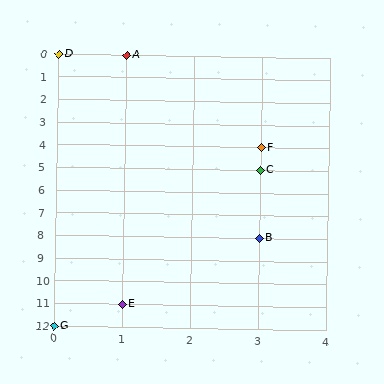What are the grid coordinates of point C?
Point C is at grid coordinates (3, 5).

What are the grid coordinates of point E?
Point E is at grid coordinates (1, 11).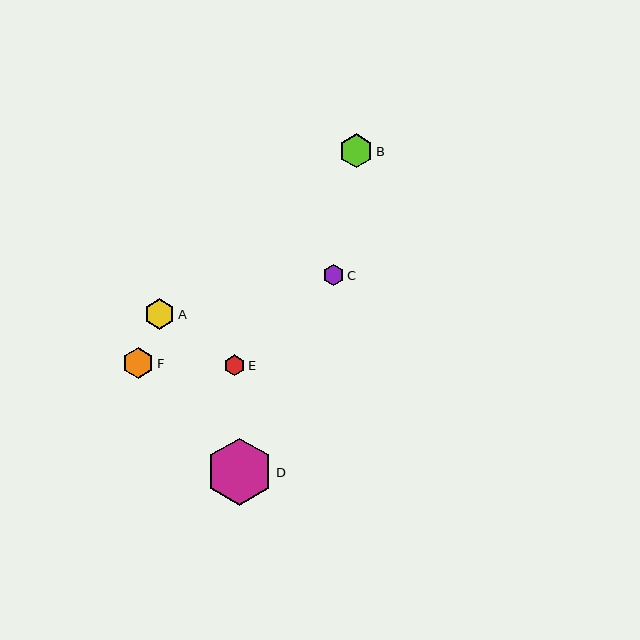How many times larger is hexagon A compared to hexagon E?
Hexagon A is approximately 1.5 times the size of hexagon E.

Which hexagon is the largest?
Hexagon D is the largest with a size of approximately 67 pixels.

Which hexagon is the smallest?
Hexagon E is the smallest with a size of approximately 21 pixels.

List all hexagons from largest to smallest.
From largest to smallest: D, B, F, A, C, E.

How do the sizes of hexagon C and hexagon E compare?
Hexagon C and hexagon E are approximately the same size.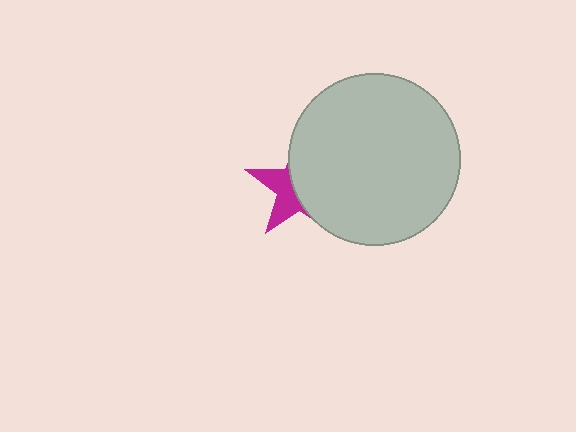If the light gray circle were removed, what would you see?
You would see the complete magenta star.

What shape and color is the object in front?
The object in front is a light gray circle.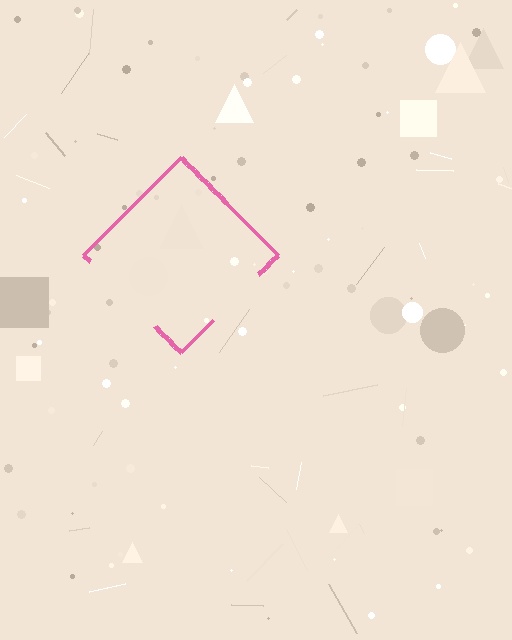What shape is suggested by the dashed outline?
The dashed outline suggests a diamond.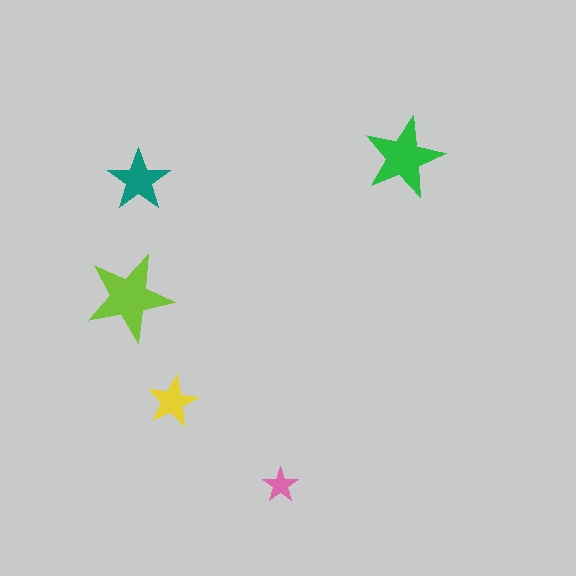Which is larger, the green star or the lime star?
The lime one.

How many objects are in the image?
There are 5 objects in the image.